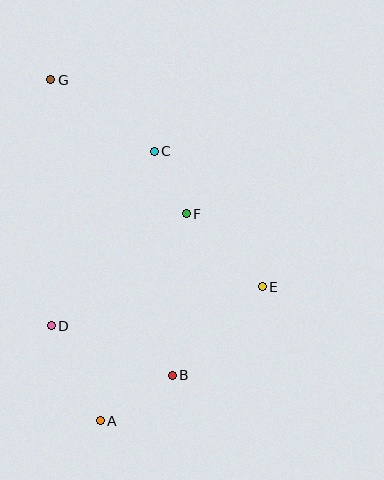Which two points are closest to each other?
Points C and F are closest to each other.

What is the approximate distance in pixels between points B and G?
The distance between B and G is approximately 319 pixels.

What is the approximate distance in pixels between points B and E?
The distance between B and E is approximately 126 pixels.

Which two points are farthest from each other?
Points A and G are farthest from each other.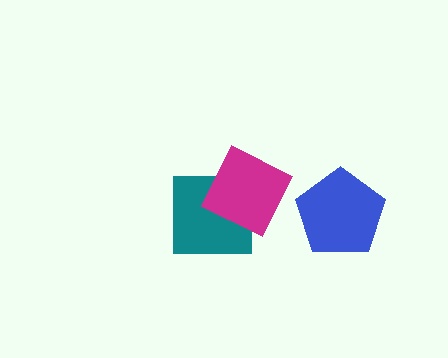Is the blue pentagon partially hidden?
No, no other shape covers it.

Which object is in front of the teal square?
The magenta diamond is in front of the teal square.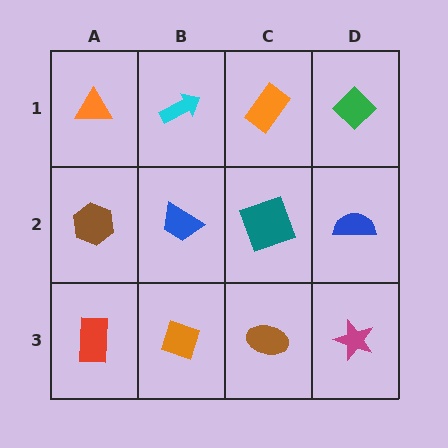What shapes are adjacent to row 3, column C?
A teal square (row 2, column C), an orange diamond (row 3, column B), a magenta star (row 3, column D).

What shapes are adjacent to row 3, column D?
A blue semicircle (row 2, column D), a brown ellipse (row 3, column C).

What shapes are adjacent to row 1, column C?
A teal square (row 2, column C), a cyan arrow (row 1, column B), a green diamond (row 1, column D).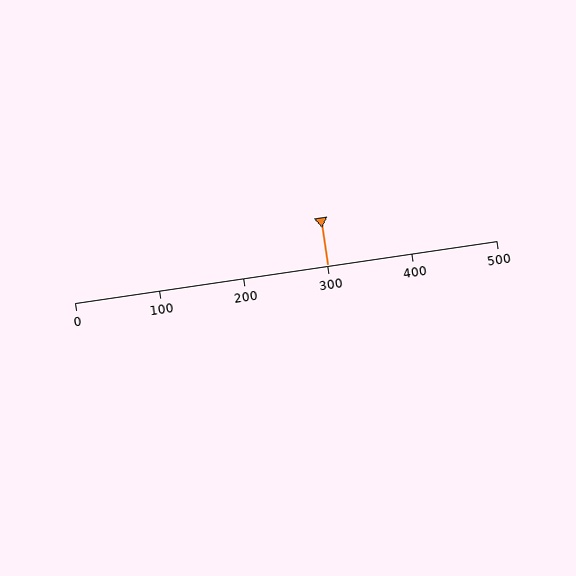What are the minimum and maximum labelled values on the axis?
The axis runs from 0 to 500.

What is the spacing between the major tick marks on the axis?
The major ticks are spaced 100 apart.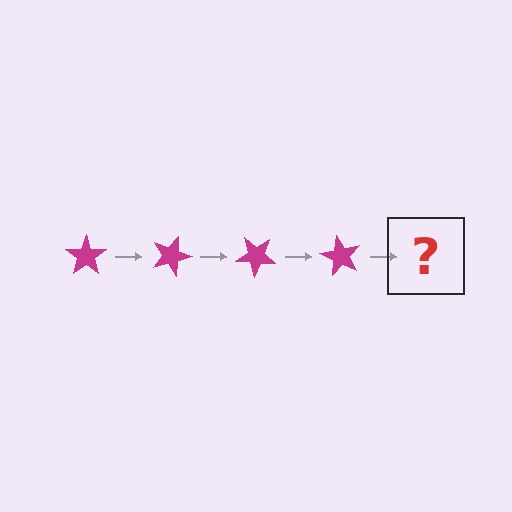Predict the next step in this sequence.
The next step is a magenta star rotated 80 degrees.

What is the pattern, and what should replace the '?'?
The pattern is that the star rotates 20 degrees each step. The '?' should be a magenta star rotated 80 degrees.